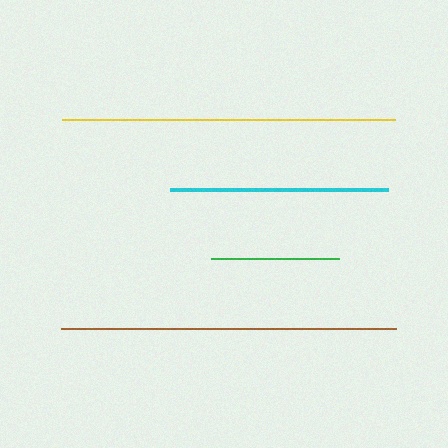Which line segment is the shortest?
The green line is the shortest at approximately 128 pixels.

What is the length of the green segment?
The green segment is approximately 128 pixels long.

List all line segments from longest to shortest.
From longest to shortest: brown, yellow, cyan, green.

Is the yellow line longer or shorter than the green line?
The yellow line is longer than the green line.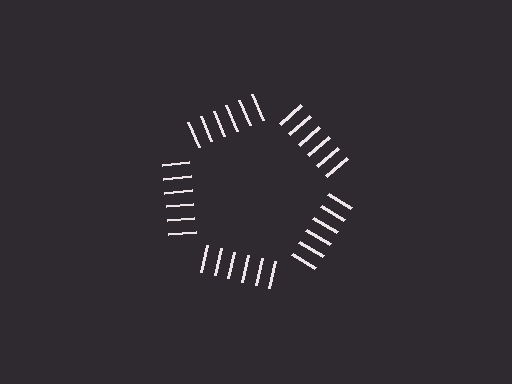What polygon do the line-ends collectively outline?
An illusory pentagon — the line segments terminate on its edges but no continuous stroke is drawn.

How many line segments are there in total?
30 — 6 along each of the 5 edges.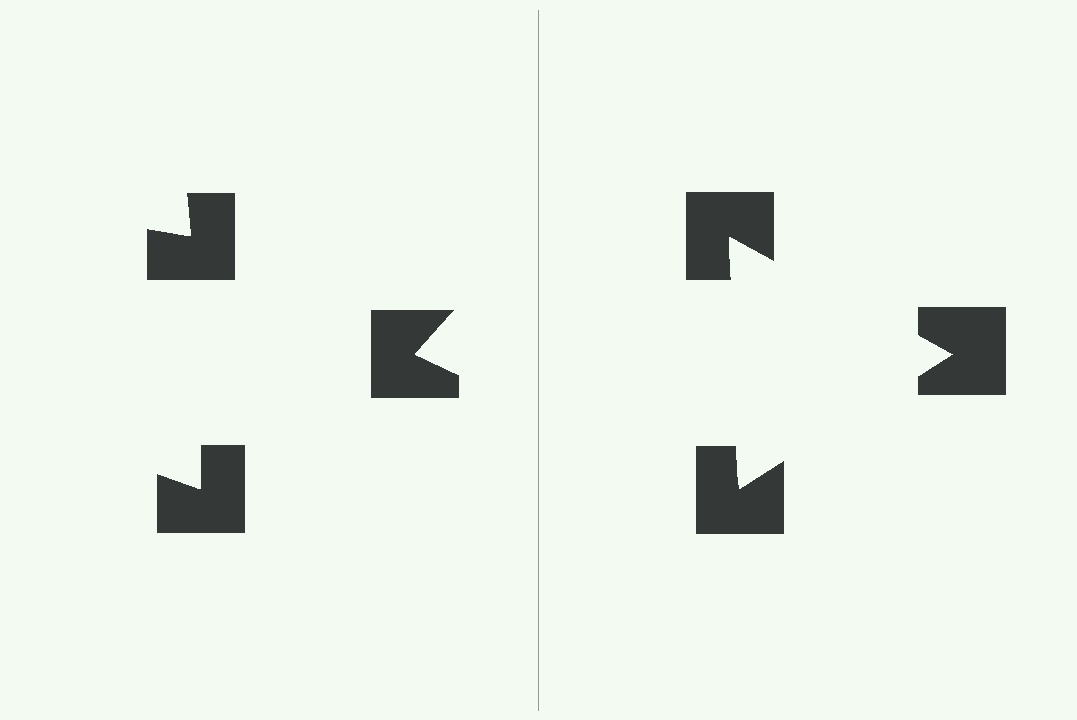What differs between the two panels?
The notched squares are positioned identically on both sides; only the wedge orientations differ. On the right they align to a triangle; on the left they are misaligned.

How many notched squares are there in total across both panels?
6 — 3 on each side.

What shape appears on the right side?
An illusory triangle.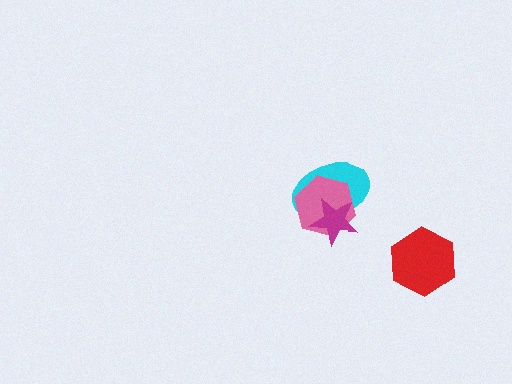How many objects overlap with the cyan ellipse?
2 objects overlap with the cyan ellipse.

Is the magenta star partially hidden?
No, no other shape covers it.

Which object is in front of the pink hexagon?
The magenta star is in front of the pink hexagon.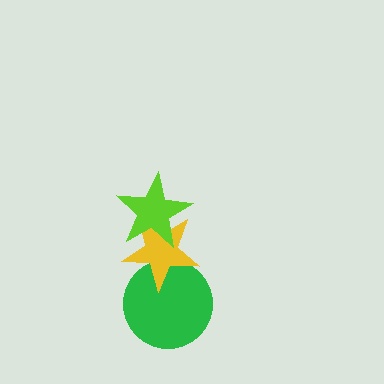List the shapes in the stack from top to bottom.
From top to bottom: the lime star, the yellow star, the green circle.